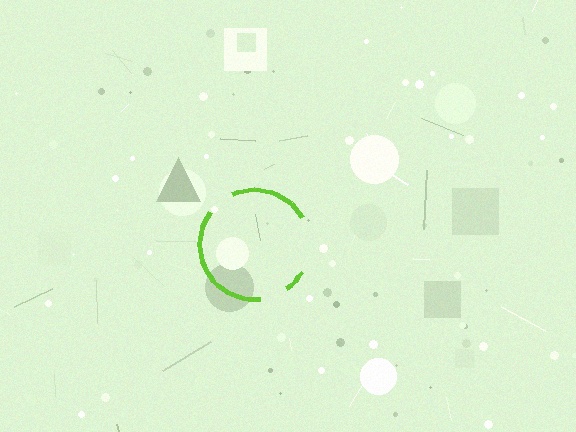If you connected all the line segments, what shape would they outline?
They would outline a circle.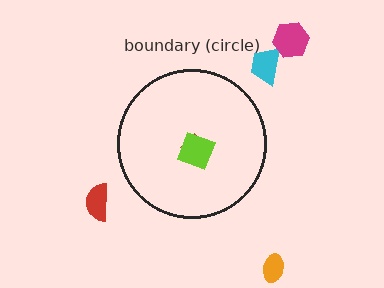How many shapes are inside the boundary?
2 inside, 4 outside.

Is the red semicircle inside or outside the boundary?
Outside.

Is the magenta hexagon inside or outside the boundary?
Outside.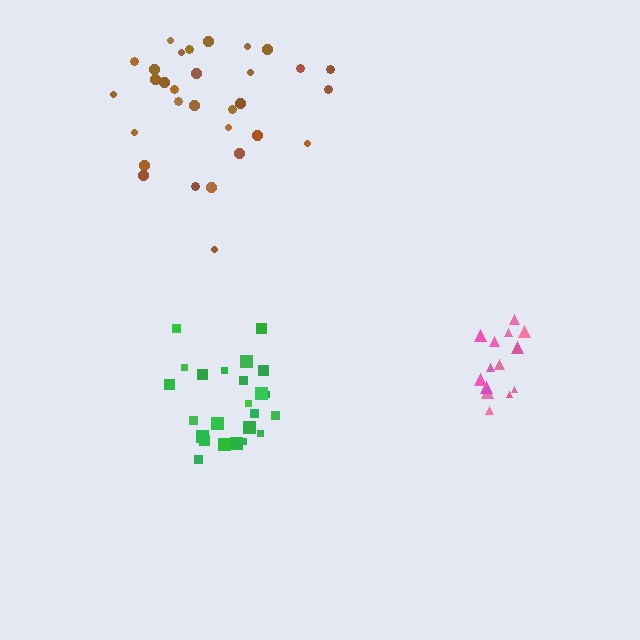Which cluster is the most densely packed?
Green.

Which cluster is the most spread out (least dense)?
Brown.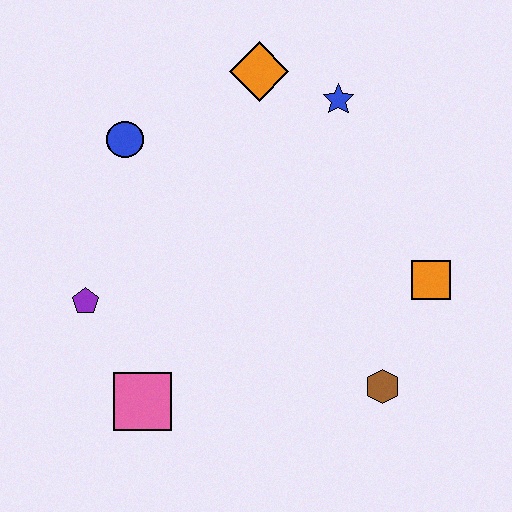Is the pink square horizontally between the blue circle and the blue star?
Yes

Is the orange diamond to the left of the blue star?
Yes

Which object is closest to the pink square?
The purple pentagon is closest to the pink square.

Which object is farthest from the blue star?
The pink square is farthest from the blue star.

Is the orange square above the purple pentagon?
Yes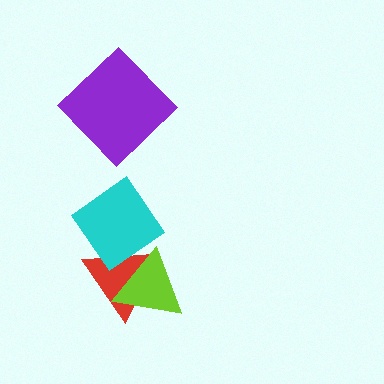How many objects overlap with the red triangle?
2 objects overlap with the red triangle.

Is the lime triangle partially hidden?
Yes, it is partially covered by another shape.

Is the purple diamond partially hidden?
No, no other shape covers it.